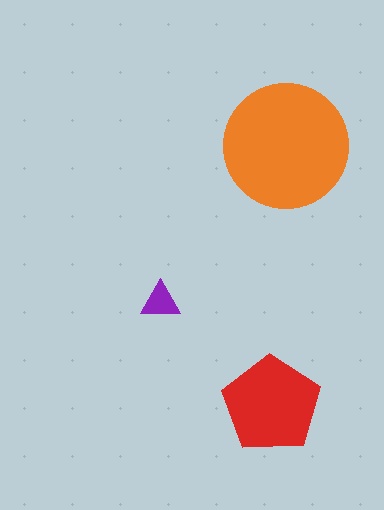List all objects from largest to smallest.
The orange circle, the red pentagon, the purple triangle.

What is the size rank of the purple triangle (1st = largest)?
3rd.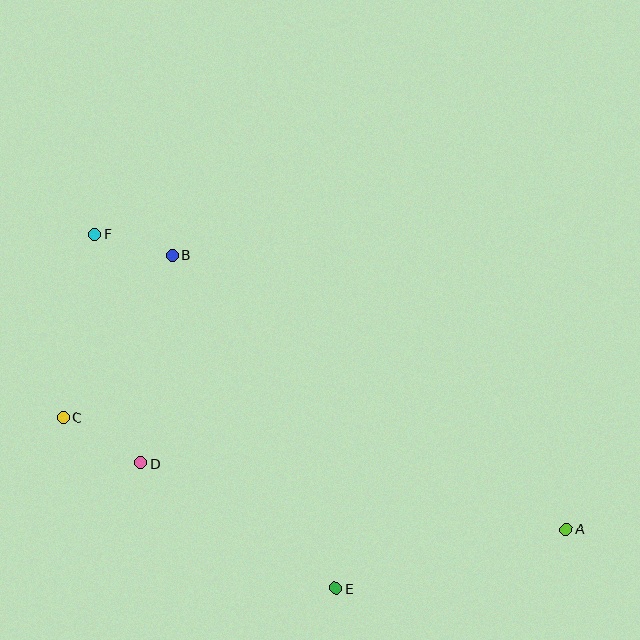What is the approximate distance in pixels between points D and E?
The distance between D and E is approximately 231 pixels.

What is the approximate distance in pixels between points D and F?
The distance between D and F is approximately 234 pixels.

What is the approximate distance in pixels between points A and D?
The distance between A and D is approximately 430 pixels.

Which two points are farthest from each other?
Points A and F are farthest from each other.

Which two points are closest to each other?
Points B and F are closest to each other.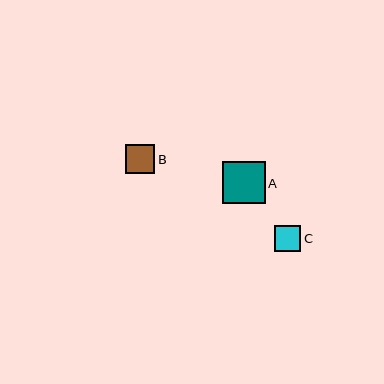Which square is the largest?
Square A is the largest with a size of approximately 43 pixels.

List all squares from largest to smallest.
From largest to smallest: A, B, C.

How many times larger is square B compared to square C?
Square B is approximately 1.1 times the size of square C.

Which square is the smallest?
Square C is the smallest with a size of approximately 26 pixels.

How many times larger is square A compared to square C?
Square A is approximately 1.7 times the size of square C.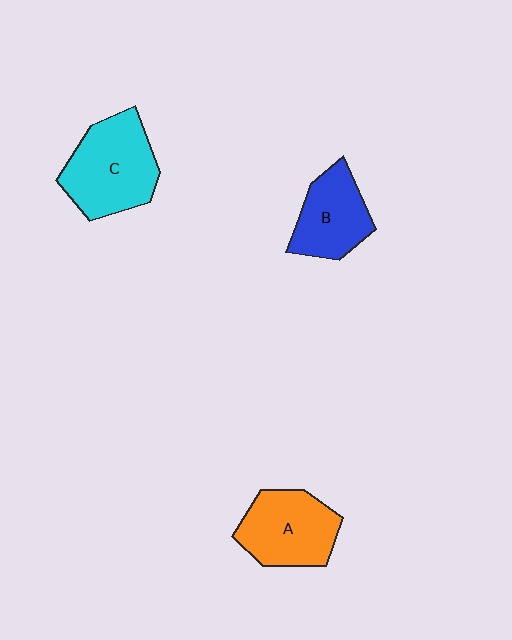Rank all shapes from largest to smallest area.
From largest to smallest: C (cyan), A (orange), B (blue).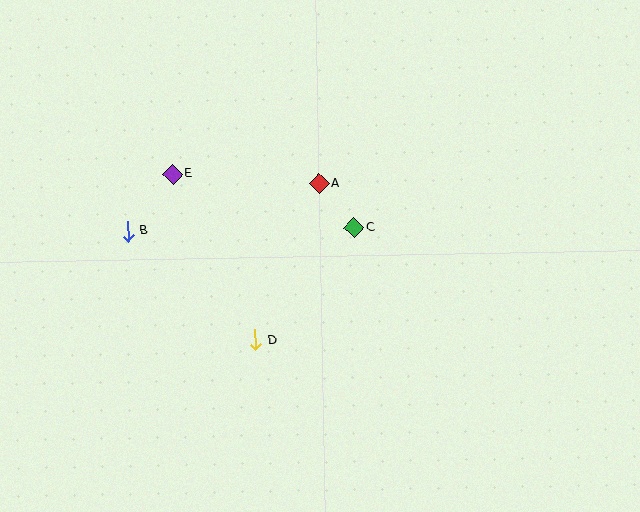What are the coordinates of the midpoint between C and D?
The midpoint between C and D is at (305, 284).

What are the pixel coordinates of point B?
Point B is at (128, 231).